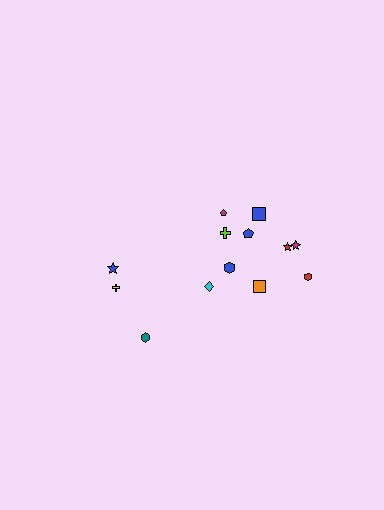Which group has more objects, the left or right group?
The right group.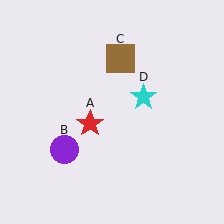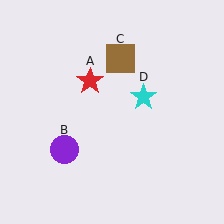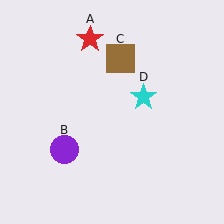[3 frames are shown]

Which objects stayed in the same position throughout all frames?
Purple circle (object B) and brown square (object C) and cyan star (object D) remained stationary.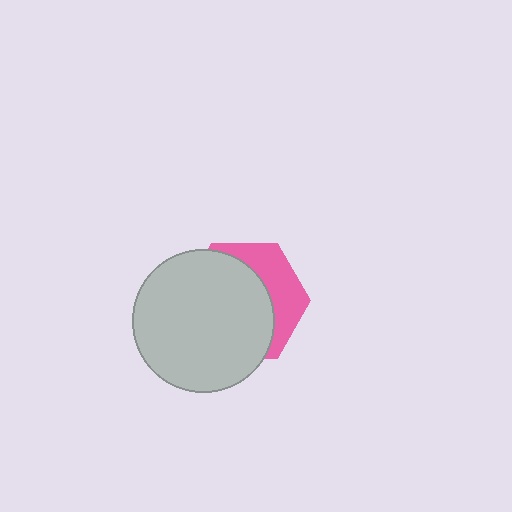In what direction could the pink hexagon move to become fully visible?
The pink hexagon could move toward the upper-right. That would shift it out from behind the light gray circle entirely.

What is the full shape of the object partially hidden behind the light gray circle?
The partially hidden object is a pink hexagon.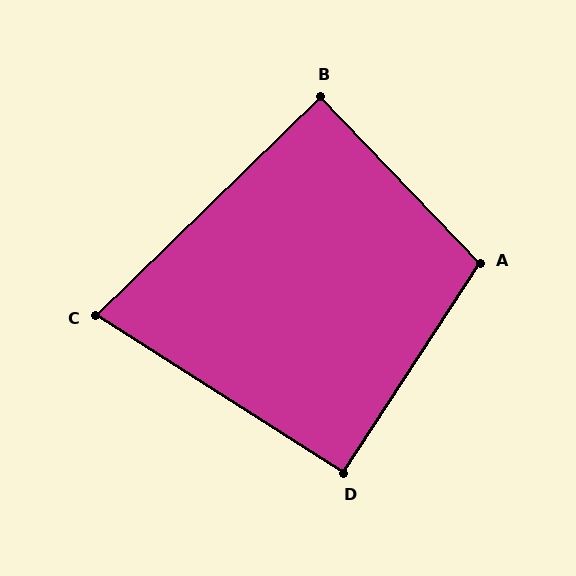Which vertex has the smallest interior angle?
C, at approximately 77 degrees.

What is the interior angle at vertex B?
Approximately 90 degrees (approximately right).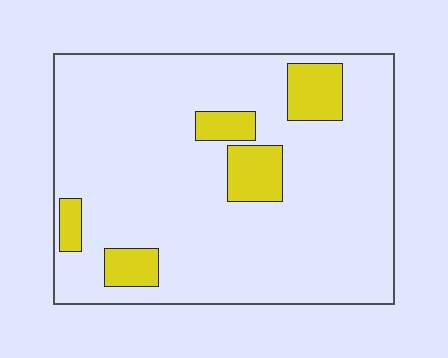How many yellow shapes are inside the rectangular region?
5.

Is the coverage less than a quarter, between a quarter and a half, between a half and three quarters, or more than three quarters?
Less than a quarter.